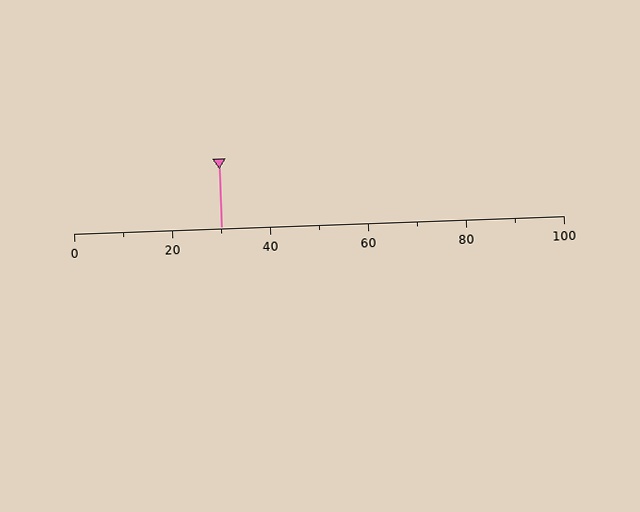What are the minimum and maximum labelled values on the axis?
The axis runs from 0 to 100.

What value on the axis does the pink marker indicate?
The marker indicates approximately 30.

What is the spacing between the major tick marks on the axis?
The major ticks are spaced 20 apart.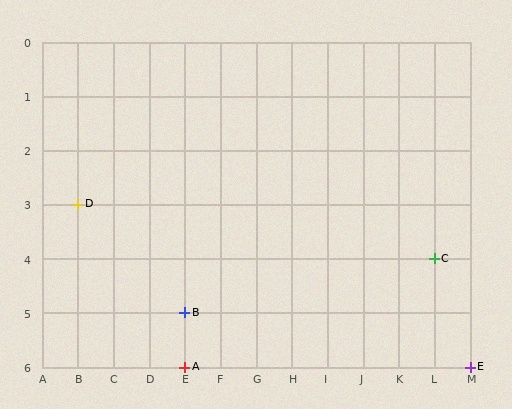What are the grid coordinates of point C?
Point C is at grid coordinates (L, 4).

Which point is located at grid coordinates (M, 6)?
Point E is at (M, 6).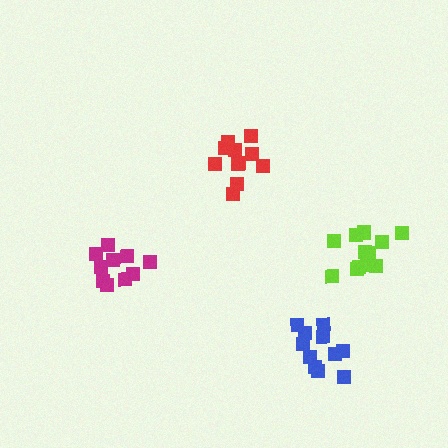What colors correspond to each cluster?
The clusters are colored: red, blue, lime, magenta.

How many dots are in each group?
Group 1: 12 dots, Group 2: 11 dots, Group 3: 12 dots, Group 4: 10 dots (45 total).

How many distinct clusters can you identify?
There are 4 distinct clusters.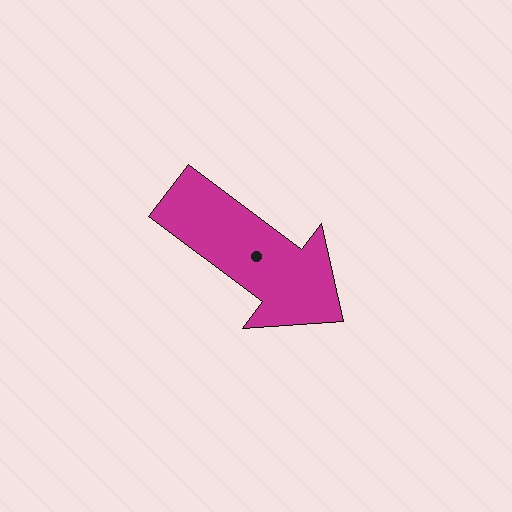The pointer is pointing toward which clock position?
Roughly 4 o'clock.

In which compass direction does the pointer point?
Southeast.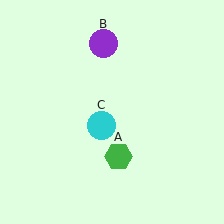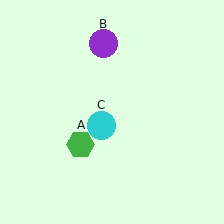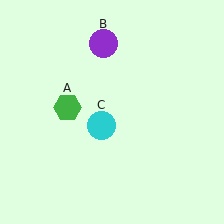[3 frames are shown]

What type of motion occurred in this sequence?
The green hexagon (object A) rotated clockwise around the center of the scene.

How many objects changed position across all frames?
1 object changed position: green hexagon (object A).